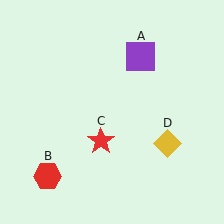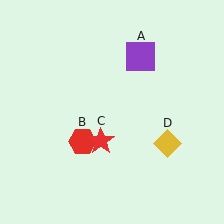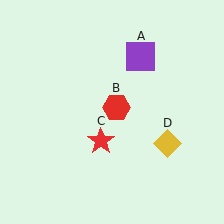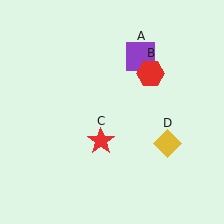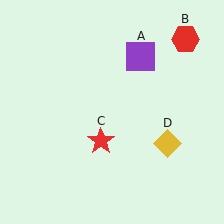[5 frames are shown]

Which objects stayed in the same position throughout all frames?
Purple square (object A) and red star (object C) and yellow diamond (object D) remained stationary.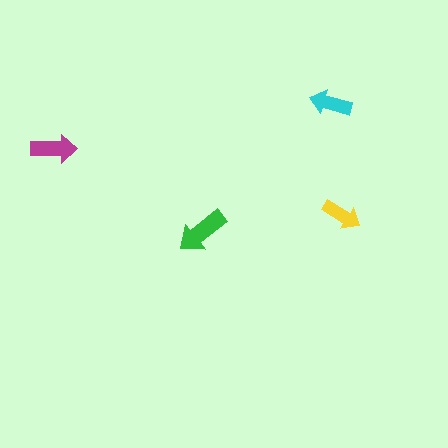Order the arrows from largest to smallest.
the green one, the magenta one, the cyan one, the yellow one.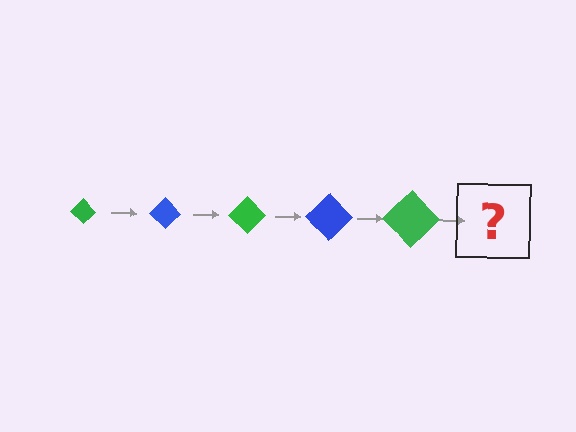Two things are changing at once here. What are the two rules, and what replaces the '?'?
The two rules are that the diamond grows larger each step and the color cycles through green and blue. The '?' should be a blue diamond, larger than the previous one.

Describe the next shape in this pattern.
It should be a blue diamond, larger than the previous one.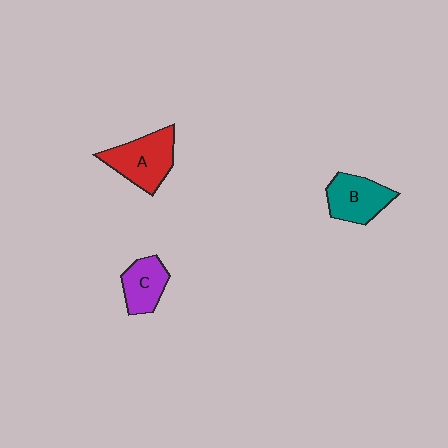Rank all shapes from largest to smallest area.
From largest to smallest: A (red), B (teal), C (purple).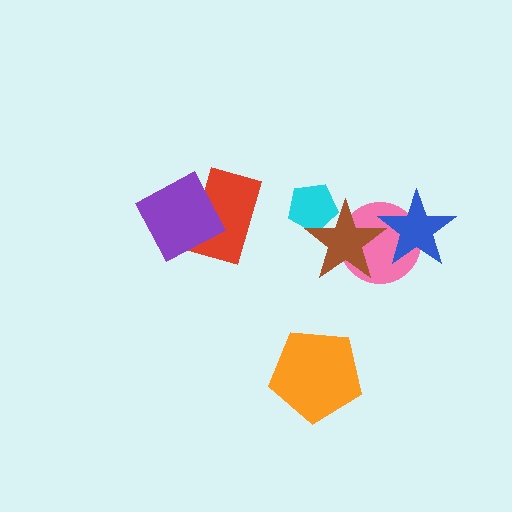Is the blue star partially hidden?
Yes, it is partially covered by another shape.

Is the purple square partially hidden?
No, no other shape covers it.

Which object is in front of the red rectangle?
The purple square is in front of the red rectangle.